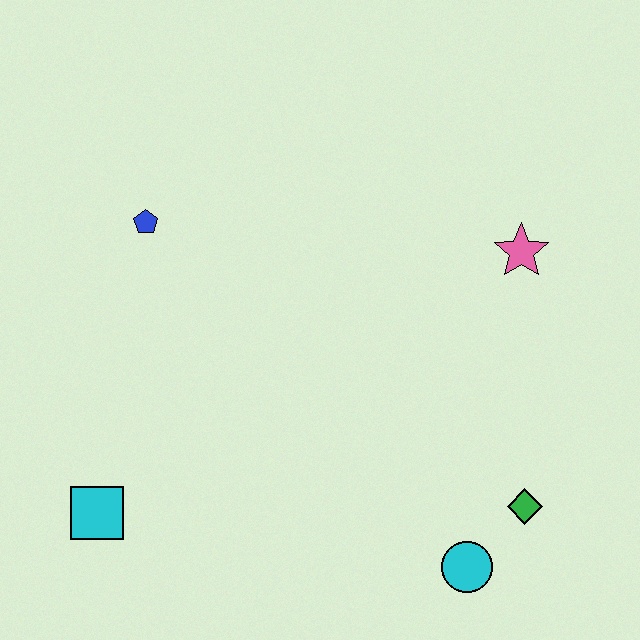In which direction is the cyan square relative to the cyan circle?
The cyan square is to the left of the cyan circle.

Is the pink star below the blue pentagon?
Yes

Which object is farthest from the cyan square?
The pink star is farthest from the cyan square.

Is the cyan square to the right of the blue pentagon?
No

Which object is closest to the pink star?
The green diamond is closest to the pink star.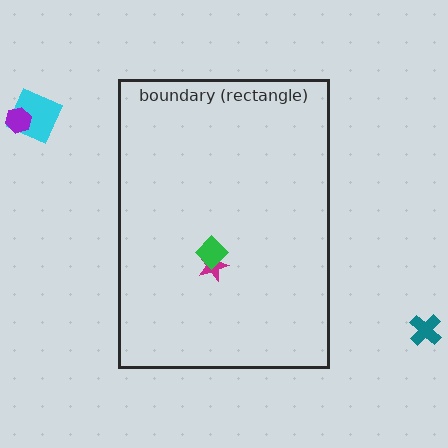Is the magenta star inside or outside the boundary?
Inside.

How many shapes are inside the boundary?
2 inside, 3 outside.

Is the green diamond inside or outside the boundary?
Inside.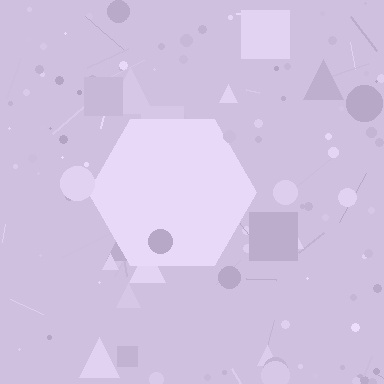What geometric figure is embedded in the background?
A hexagon is embedded in the background.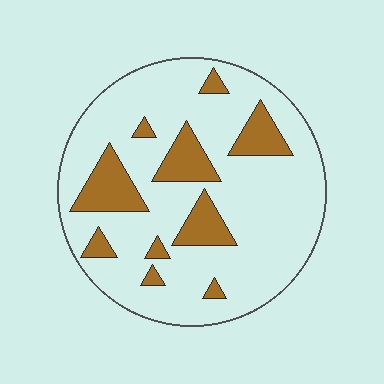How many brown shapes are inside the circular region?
10.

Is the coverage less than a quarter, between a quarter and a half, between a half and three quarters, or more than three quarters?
Less than a quarter.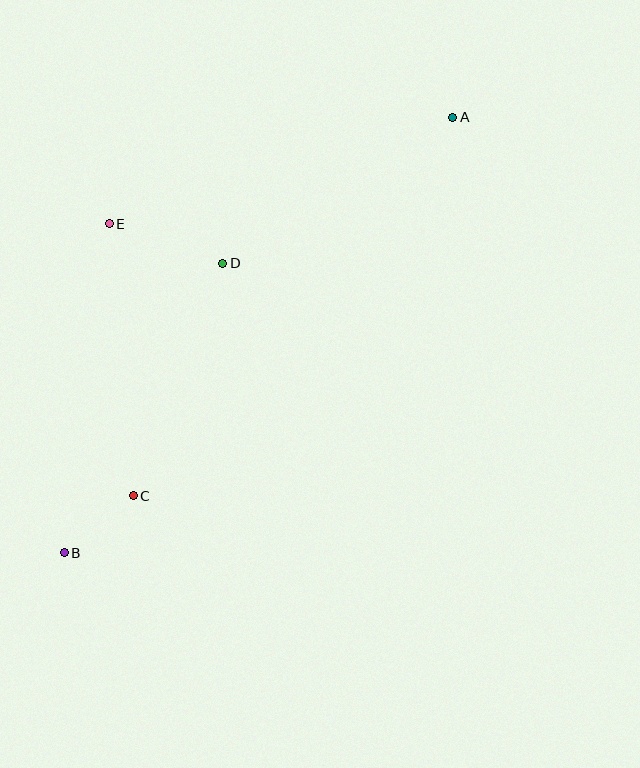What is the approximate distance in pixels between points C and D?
The distance between C and D is approximately 249 pixels.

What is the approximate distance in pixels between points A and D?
The distance between A and D is approximately 272 pixels.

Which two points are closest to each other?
Points B and C are closest to each other.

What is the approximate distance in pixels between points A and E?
The distance between A and E is approximately 360 pixels.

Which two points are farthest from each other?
Points A and B are farthest from each other.